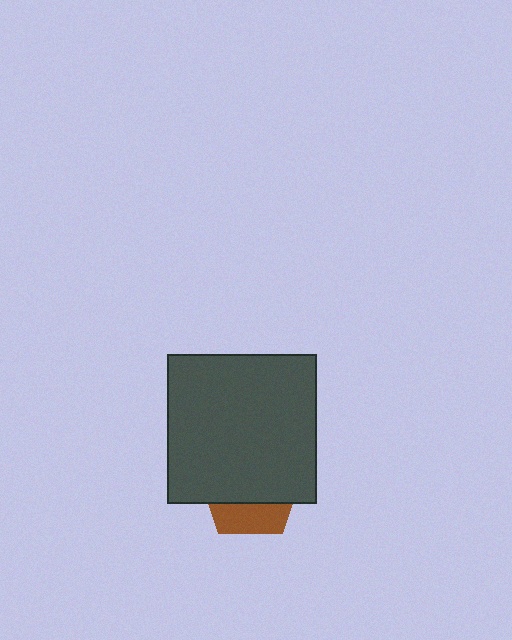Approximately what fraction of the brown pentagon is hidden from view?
Roughly 69% of the brown pentagon is hidden behind the dark gray square.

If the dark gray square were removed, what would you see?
You would see the complete brown pentagon.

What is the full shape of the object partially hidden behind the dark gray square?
The partially hidden object is a brown pentagon.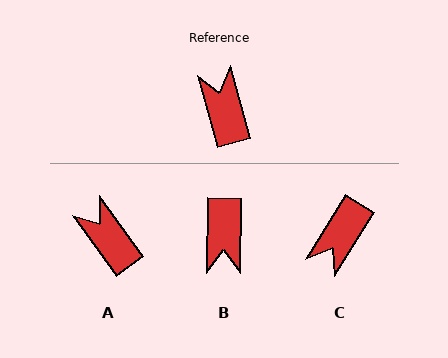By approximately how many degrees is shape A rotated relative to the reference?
Approximately 20 degrees counter-clockwise.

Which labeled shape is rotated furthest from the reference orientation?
B, about 164 degrees away.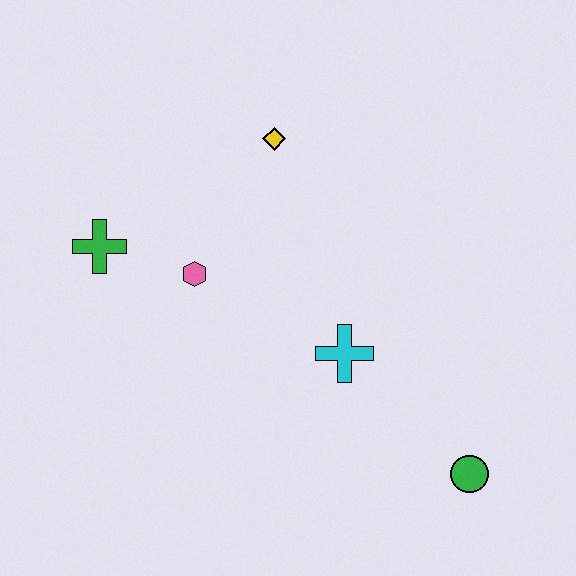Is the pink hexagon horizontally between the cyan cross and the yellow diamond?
No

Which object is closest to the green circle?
The cyan cross is closest to the green circle.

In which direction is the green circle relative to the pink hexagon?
The green circle is to the right of the pink hexagon.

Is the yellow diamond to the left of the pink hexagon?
No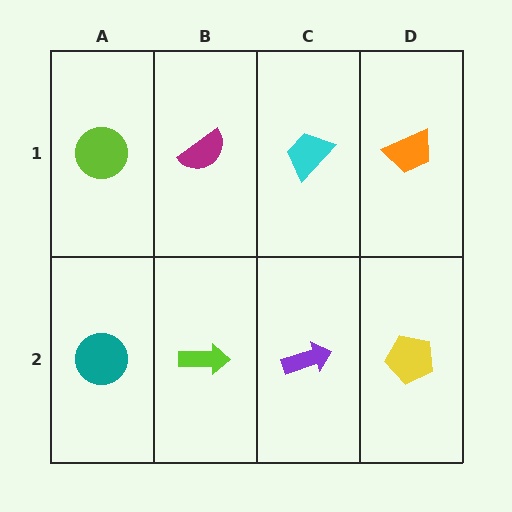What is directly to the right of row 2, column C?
A yellow pentagon.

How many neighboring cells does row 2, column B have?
3.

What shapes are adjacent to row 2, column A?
A lime circle (row 1, column A), a lime arrow (row 2, column B).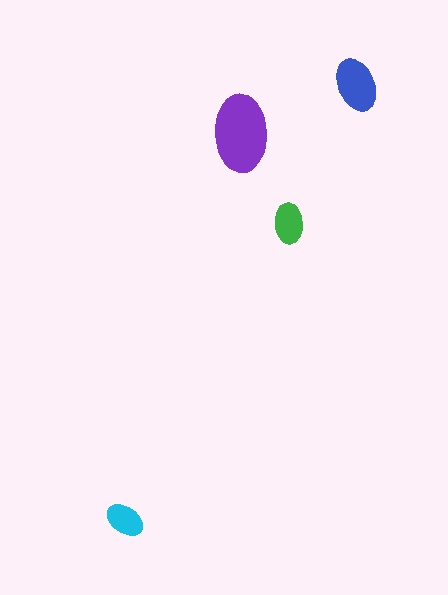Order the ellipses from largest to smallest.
the purple one, the blue one, the green one, the cyan one.